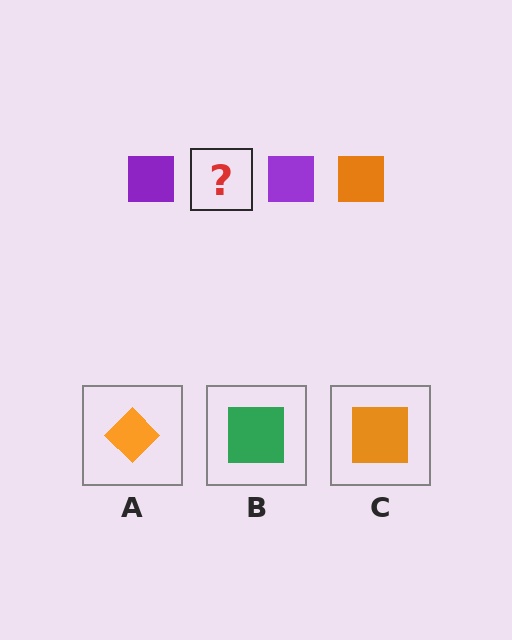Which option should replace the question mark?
Option C.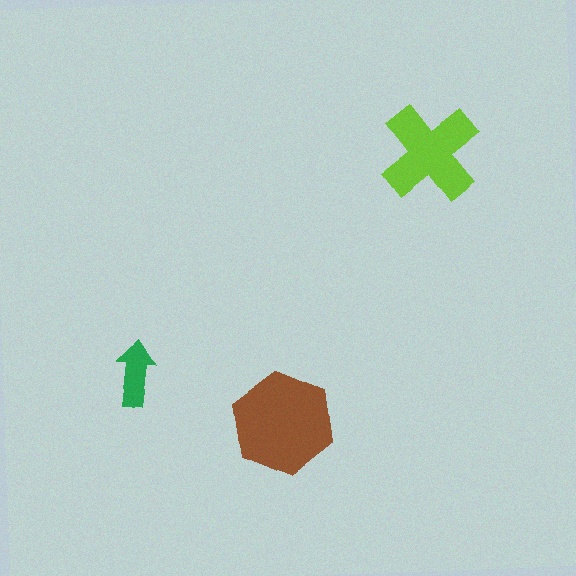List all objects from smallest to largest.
The green arrow, the lime cross, the brown hexagon.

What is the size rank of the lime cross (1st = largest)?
2nd.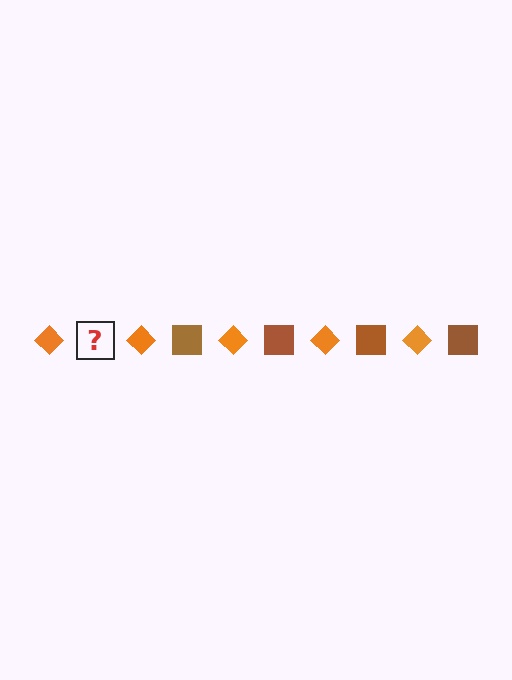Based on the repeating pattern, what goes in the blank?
The blank should be a brown square.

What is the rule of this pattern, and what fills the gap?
The rule is that the pattern alternates between orange diamond and brown square. The gap should be filled with a brown square.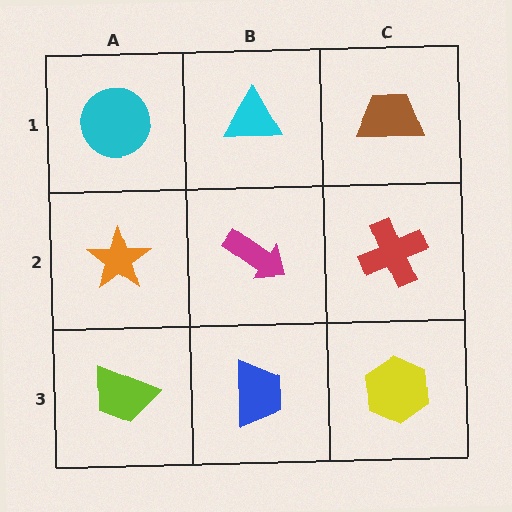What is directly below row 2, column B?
A blue trapezoid.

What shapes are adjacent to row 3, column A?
An orange star (row 2, column A), a blue trapezoid (row 3, column B).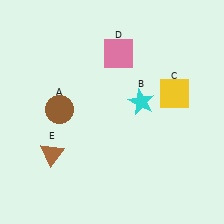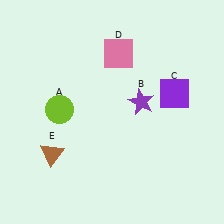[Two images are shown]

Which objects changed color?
A changed from brown to lime. B changed from cyan to purple. C changed from yellow to purple.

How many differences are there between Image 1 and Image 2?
There are 3 differences between the two images.